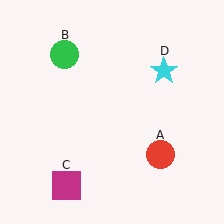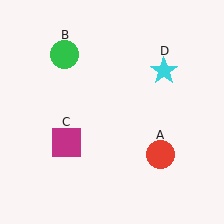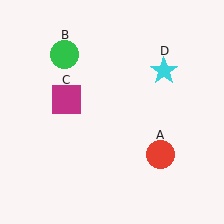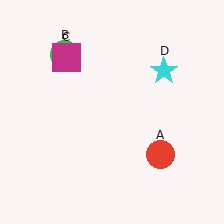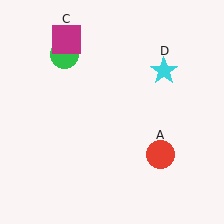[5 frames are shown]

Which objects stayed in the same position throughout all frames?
Red circle (object A) and green circle (object B) and cyan star (object D) remained stationary.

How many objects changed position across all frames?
1 object changed position: magenta square (object C).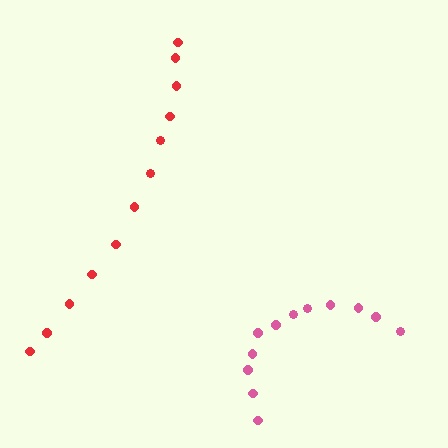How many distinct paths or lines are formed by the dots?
There are 2 distinct paths.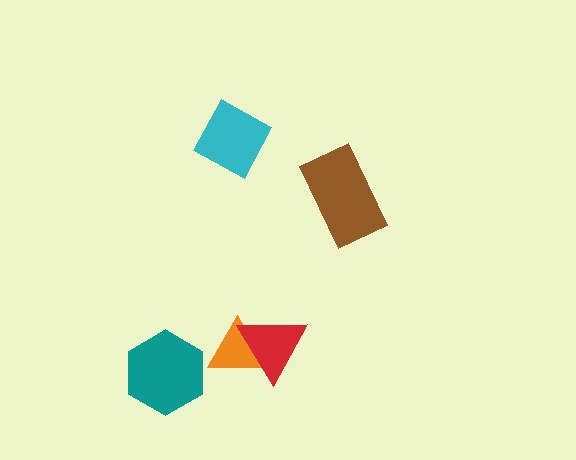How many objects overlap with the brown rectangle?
0 objects overlap with the brown rectangle.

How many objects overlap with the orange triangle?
1 object overlaps with the orange triangle.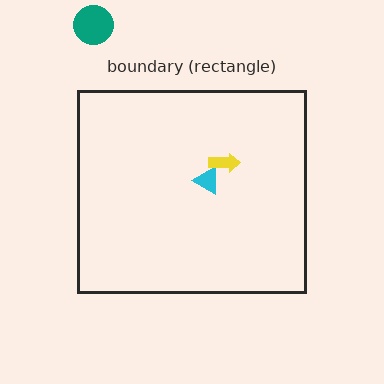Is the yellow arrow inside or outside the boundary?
Inside.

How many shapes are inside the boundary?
2 inside, 1 outside.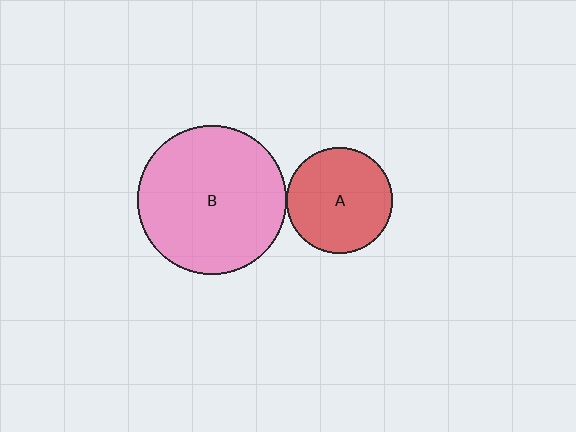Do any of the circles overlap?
No, none of the circles overlap.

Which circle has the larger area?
Circle B (pink).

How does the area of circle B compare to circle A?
Approximately 2.0 times.